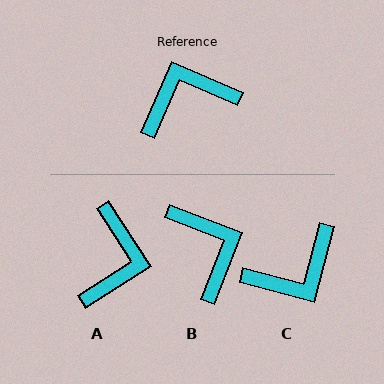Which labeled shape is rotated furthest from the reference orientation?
C, about 171 degrees away.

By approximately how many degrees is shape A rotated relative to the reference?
Approximately 124 degrees clockwise.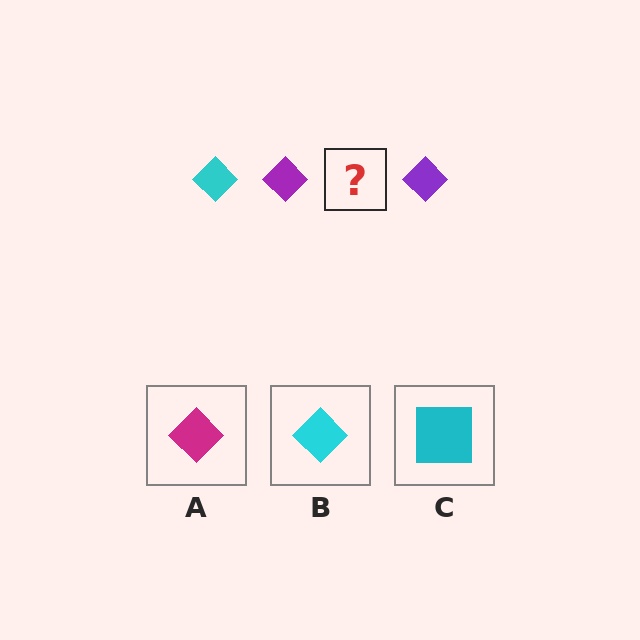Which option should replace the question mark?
Option B.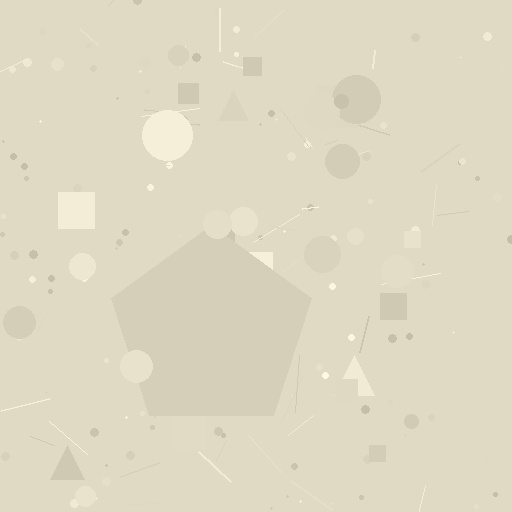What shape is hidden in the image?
A pentagon is hidden in the image.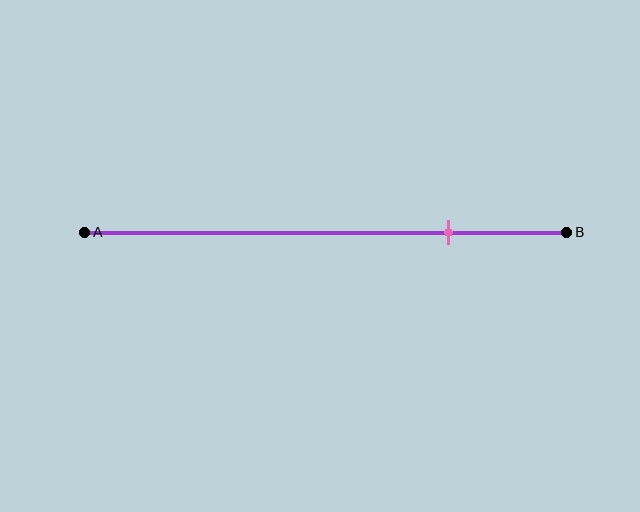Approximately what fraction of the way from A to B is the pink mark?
The pink mark is approximately 75% of the way from A to B.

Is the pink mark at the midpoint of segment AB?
No, the mark is at about 75% from A, not at the 50% midpoint.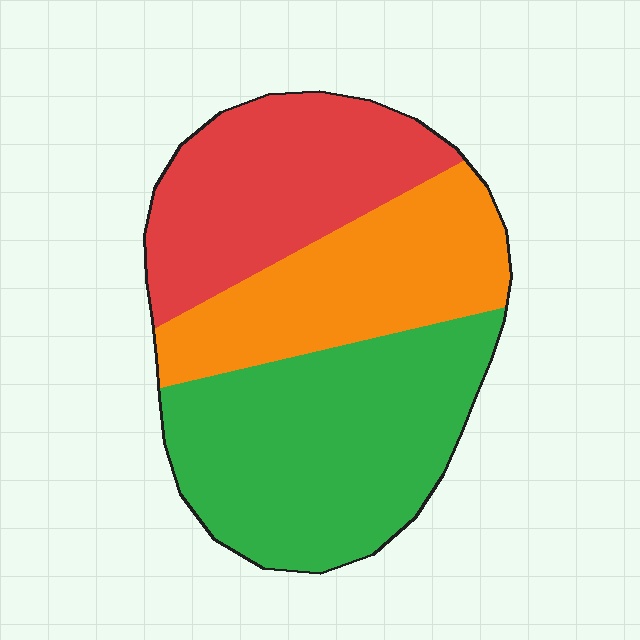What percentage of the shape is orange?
Orange covers 28% of the shape.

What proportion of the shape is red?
Red takes up about one third (1/3) of the shape.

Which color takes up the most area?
Green, at roughly 40%.